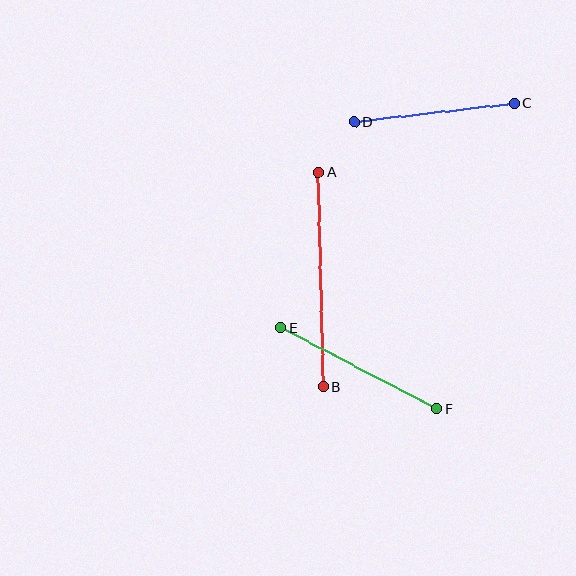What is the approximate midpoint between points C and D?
The midpoint is at approximately (434, 113) pixels.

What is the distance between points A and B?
The distance is approximately 214 pixels.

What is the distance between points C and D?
The distance is approximately 162 pixels.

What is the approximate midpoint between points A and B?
The midpoint is at approximately (321, 279) pixels.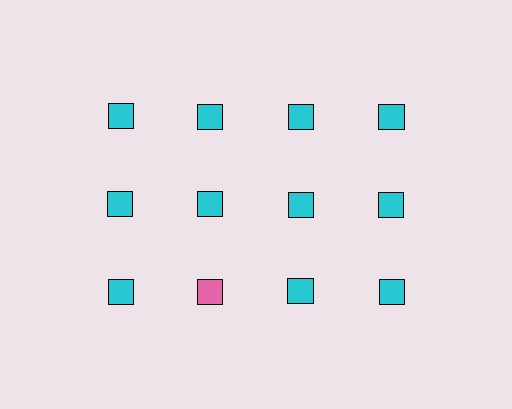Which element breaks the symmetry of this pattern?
The pink square in the third row, second from left column breaks the symmetry. All other shapes are cyan squares.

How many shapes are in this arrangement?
There are 12 shapes arranged in a grid pattern.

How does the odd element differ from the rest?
It has a different color: pink instead of cyan.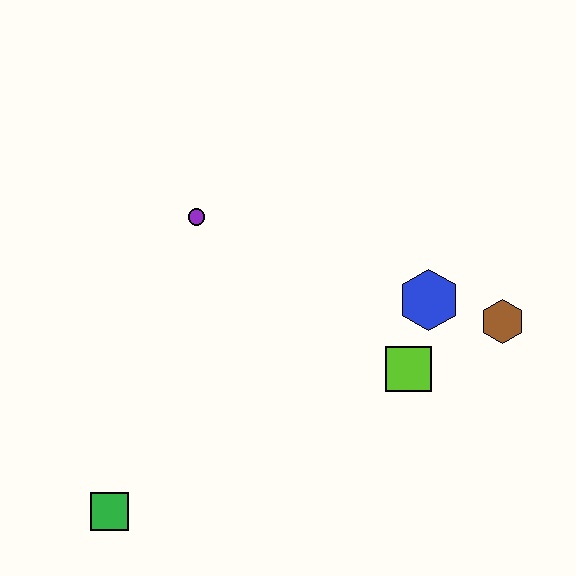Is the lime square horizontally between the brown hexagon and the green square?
Yes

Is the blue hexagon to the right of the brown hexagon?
No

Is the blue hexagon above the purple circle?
No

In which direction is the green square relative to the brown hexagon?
The green square is to the left of the brown hexagon.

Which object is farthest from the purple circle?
The brown hexagon is farthest from the purple circle.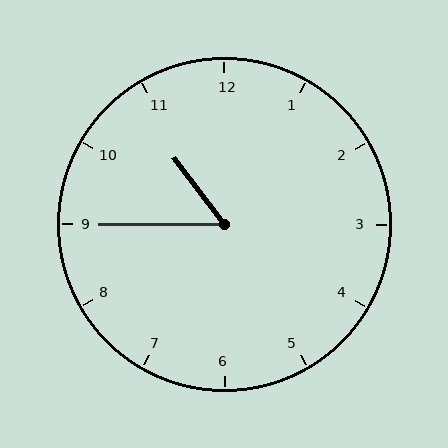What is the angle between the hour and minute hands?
Approximately 52 degrees.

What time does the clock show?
10:45.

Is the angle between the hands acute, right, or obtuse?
It is acute.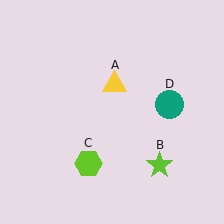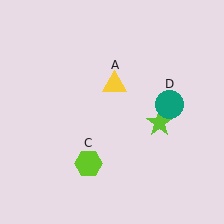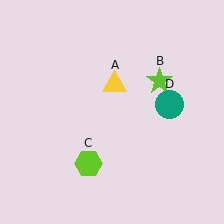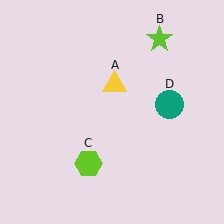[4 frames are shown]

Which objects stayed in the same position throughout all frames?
Yellow triangle (object A) and lime hexagon (object C) and teal circle (object D) remained stationary.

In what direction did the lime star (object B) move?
The lime star (object B) moved up.